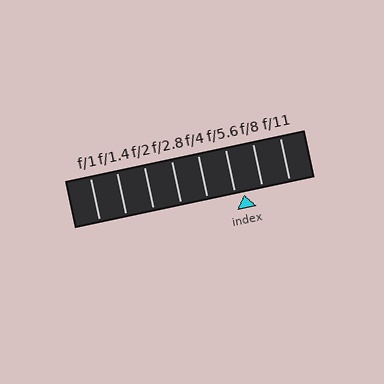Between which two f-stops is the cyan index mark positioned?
The index mark is between f/5.6 and f/8.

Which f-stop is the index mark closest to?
The index mark is closest to f/5.6.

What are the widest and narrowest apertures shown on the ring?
The widest aperture shown is f/1 and the narrowest is f/11.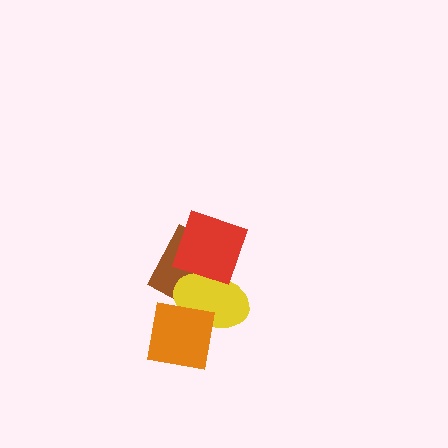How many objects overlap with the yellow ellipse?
3 objects overlap with the yellow ellipse.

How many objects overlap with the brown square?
3 objects overlap with the brown square.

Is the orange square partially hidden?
No, no other shape covers it.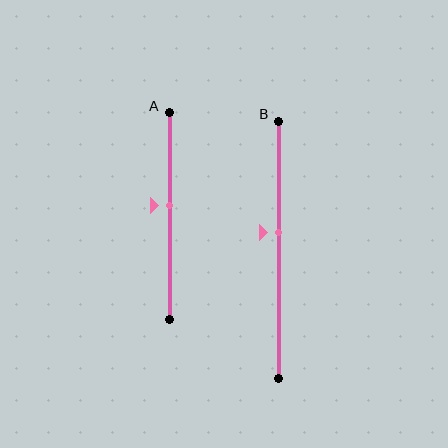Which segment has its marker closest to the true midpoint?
Segment A has its marker closest to the true midpoint.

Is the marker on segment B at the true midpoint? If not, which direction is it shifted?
No, the marker on segment B is shifted upward by about 7% of the segment length.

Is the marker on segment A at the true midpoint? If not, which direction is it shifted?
No, the marker on segment A is shifted upward by about 5% of the segment length.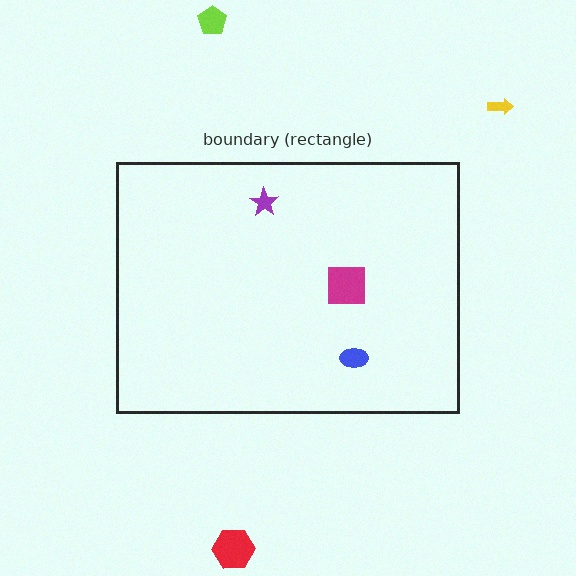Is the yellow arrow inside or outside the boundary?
Outside.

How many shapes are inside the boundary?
3 inside, 3 outside.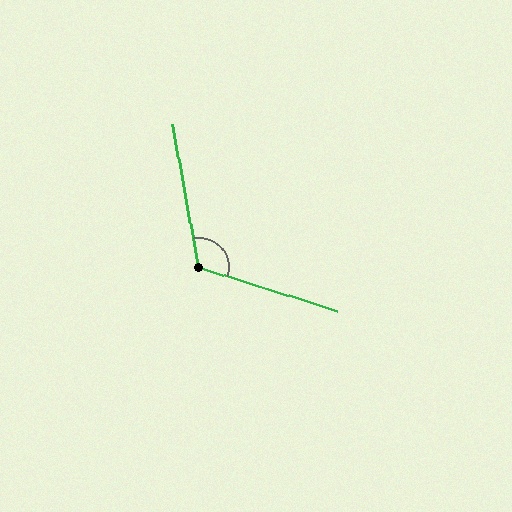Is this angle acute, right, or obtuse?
It is obtuse.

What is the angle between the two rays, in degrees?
Approximately 118 degrees.